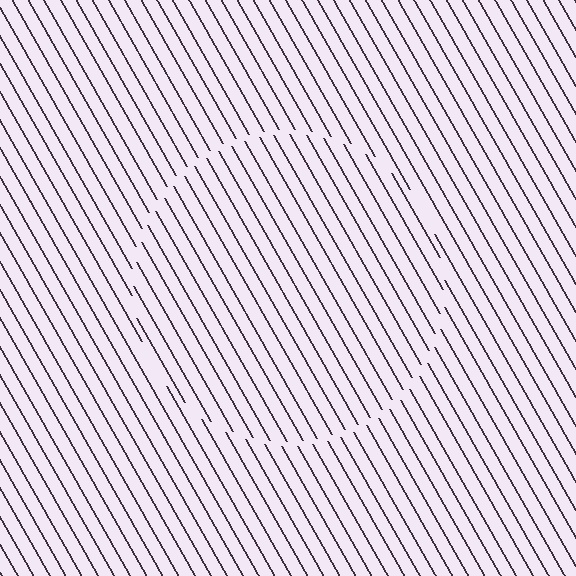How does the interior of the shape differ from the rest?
The interior of the shape contains the same grating, shifted by half a period — the contour is defined by the phase discontinuity where line-ends from the inner and outer gratings abut.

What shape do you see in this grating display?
An illusory circle. The interior of the shape contains the same grating, shifted by half a period — the contour is defined by the phase discontinuity where line-ends from the inner and outer gratings abut.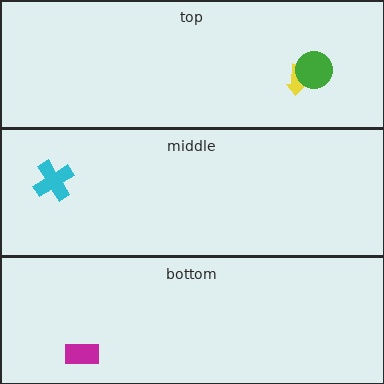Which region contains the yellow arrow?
The top region.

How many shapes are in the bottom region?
1.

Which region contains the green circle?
The top region.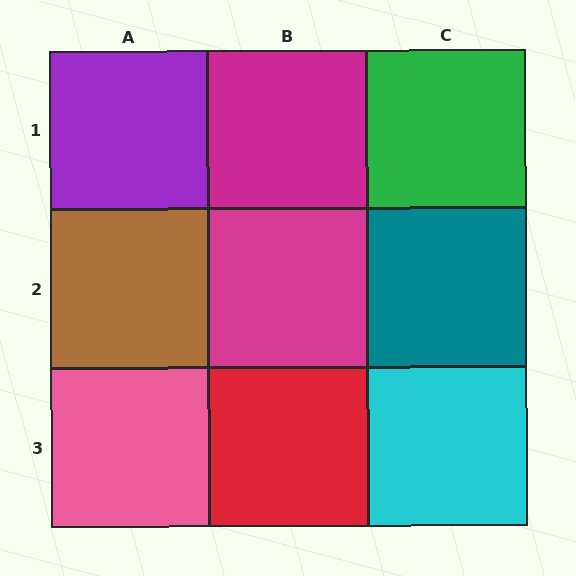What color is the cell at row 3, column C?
Cyan.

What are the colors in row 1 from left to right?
Purple, magenta, green.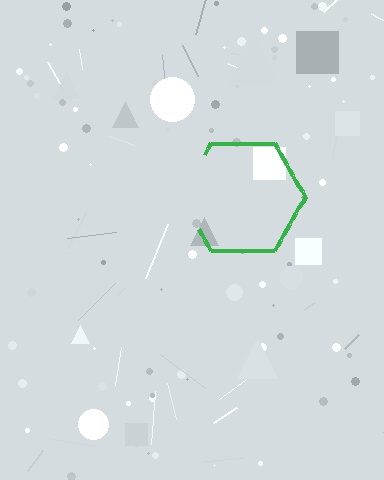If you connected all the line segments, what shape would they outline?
They would outline a hexagon.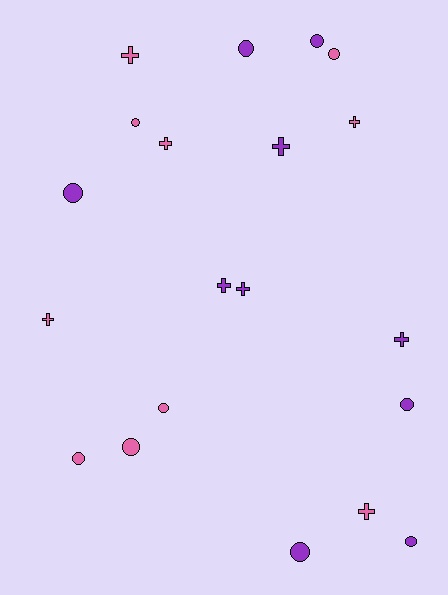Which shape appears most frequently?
Circle, with 11 objects.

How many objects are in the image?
There are 20 objects.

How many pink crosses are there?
There are 5 pink crosses.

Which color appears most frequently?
Pink, with 10 objects.